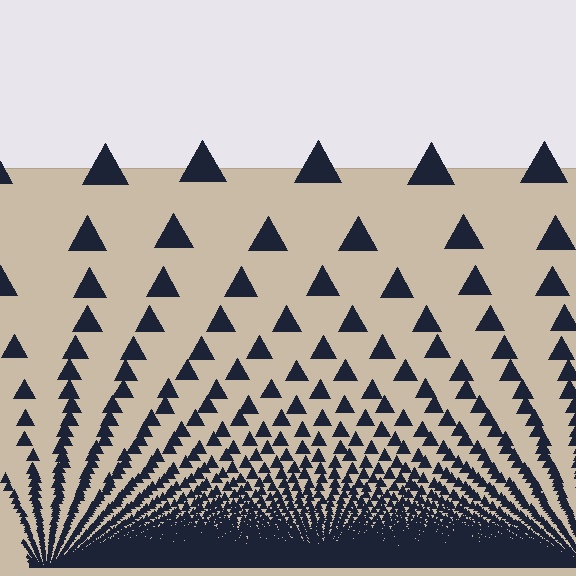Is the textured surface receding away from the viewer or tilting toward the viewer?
The surface appears to tilt toward the viewer. Texture elements get larger and sparser toward the top.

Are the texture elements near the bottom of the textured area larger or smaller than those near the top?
Smaller. The gradient is inverted — elements near the bottom are smaller and denser.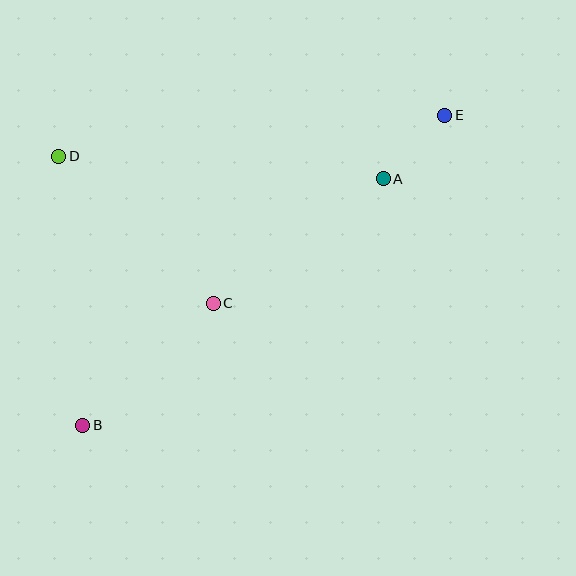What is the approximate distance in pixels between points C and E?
The distance between C and E is approximately 299 pixels.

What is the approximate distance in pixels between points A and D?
The distance between A and D is approximately 325 pixels.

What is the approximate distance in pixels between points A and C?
The distance between A and C is approximately 211 pixels.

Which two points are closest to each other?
Points A and E are closest to each other.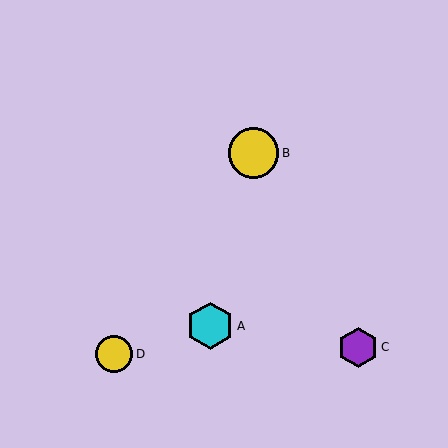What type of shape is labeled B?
Shape B is a yellow circle.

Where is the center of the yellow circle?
The center of the yellow circle is at (254, 153).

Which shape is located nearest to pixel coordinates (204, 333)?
The cyan hexagon (labeled A) at (210, 326) is nearest to that location.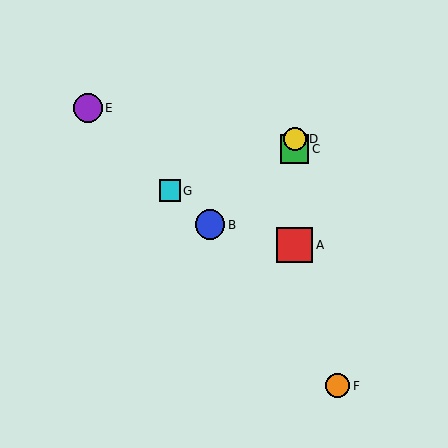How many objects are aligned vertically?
3 objects (A, C, D) are aligned vertically.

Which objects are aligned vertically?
Objects A, C, D are aligned vertically.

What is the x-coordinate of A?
Object A is at x≈295.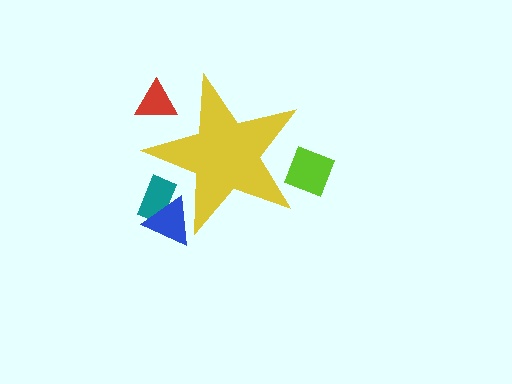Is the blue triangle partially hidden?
Yes, the blue triangle is partially hidden behind the yellow star.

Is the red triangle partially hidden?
Yes, the red triangle is partially hidden behind the yellow star.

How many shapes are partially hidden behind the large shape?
4 shapes are partially hidden.